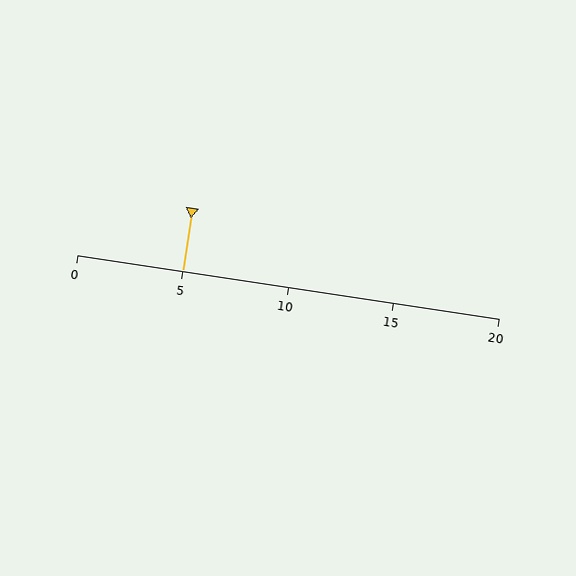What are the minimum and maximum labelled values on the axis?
The axis runs from 0 to 20.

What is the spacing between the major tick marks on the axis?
The major ticks are spaced 5 apart.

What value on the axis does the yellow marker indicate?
The marker indicates approximately 5.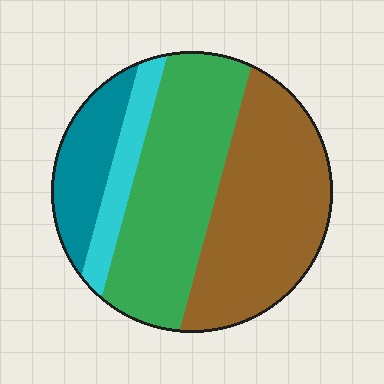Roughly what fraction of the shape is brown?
Brown takes up between a quarter and a half of the shape.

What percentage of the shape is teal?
Teal takes up about one eighth (1/8) of the shape.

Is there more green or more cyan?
Green.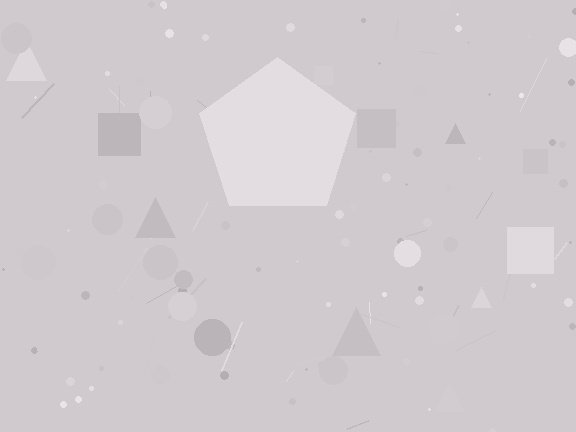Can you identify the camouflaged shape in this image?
The camouflaged shape is a pentagon.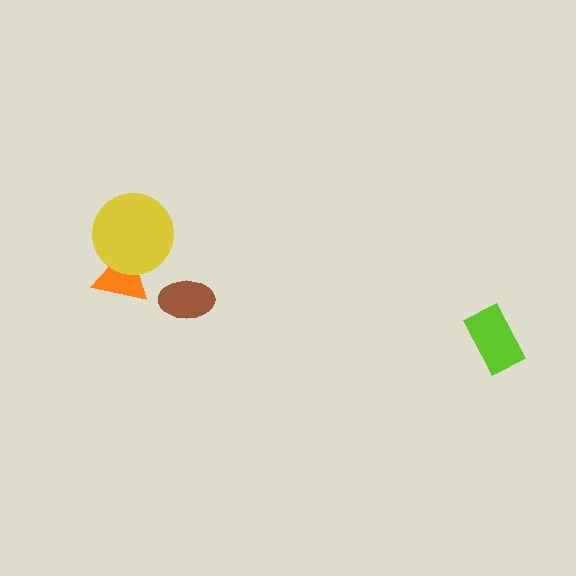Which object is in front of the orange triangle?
The yellow circle is in front of the orange triangle.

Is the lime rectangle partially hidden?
No, no other shape covers it.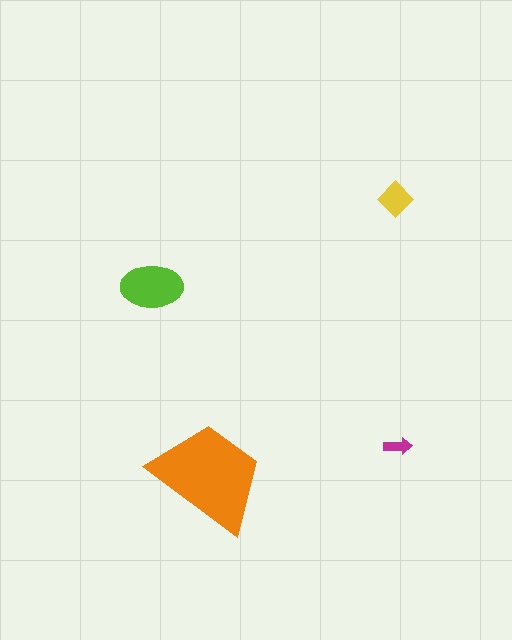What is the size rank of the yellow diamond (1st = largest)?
3rd.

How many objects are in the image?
There are 4 objects in the image.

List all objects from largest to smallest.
The orange trapezoid, the lime ellipse, the yellow diamond, the magenta arrow.